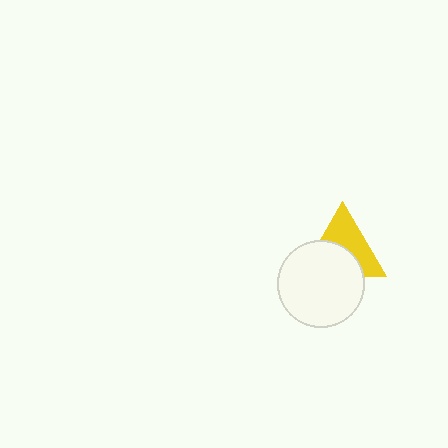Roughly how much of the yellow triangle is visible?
About half of it is visible (roughly 51%).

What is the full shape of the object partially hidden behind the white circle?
The partially hidden object is a yellow triangle.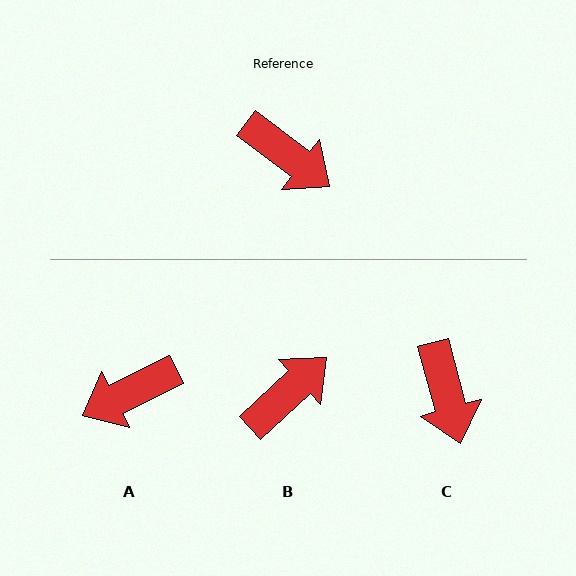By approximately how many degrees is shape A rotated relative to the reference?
Approximately 117 degrees clockwise.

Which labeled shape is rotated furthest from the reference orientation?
A, about 117 degrees away.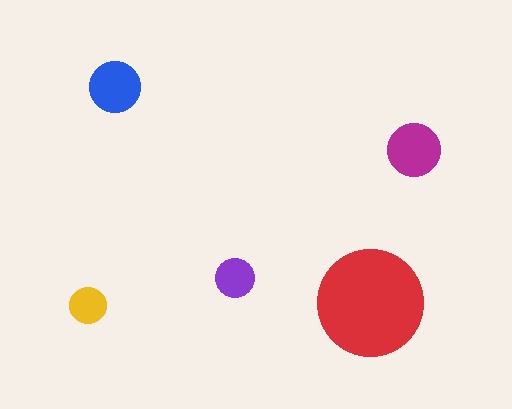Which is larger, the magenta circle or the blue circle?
The magenta one.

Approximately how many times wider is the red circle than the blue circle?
About 2 times wider.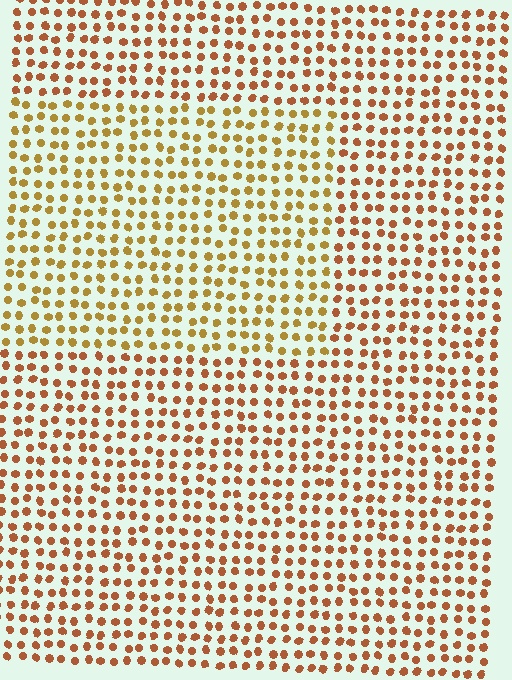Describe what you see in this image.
The image is filled with small brown elements in a uniform arrangement. A rectangle-shaped region is visible where the elements are tinted to a slightly different hue, forming a subtle color boundary.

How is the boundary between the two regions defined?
The boundary is defined purely by a slight shift in hue (about 25 degrees). Spacing, size, and orientation are identical on both sides.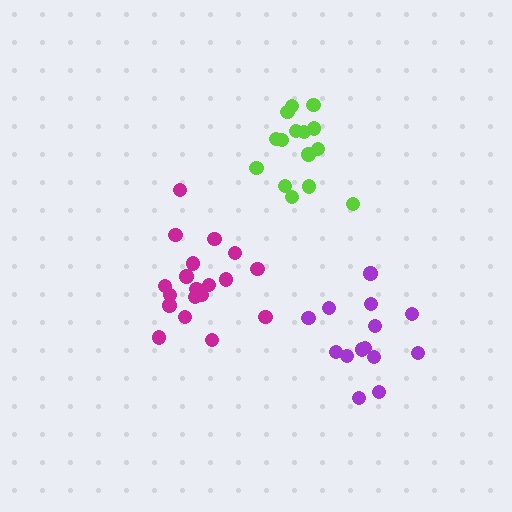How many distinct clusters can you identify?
There are 3 distinct clusters.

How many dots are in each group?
Group 1: 19 dots, Group 2: 15 dots, Group 3: 15 dots (49 total).